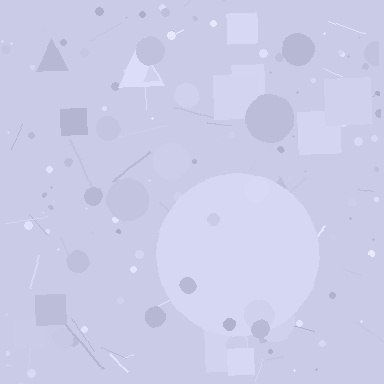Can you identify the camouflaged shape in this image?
The camouflaged shape is a circle.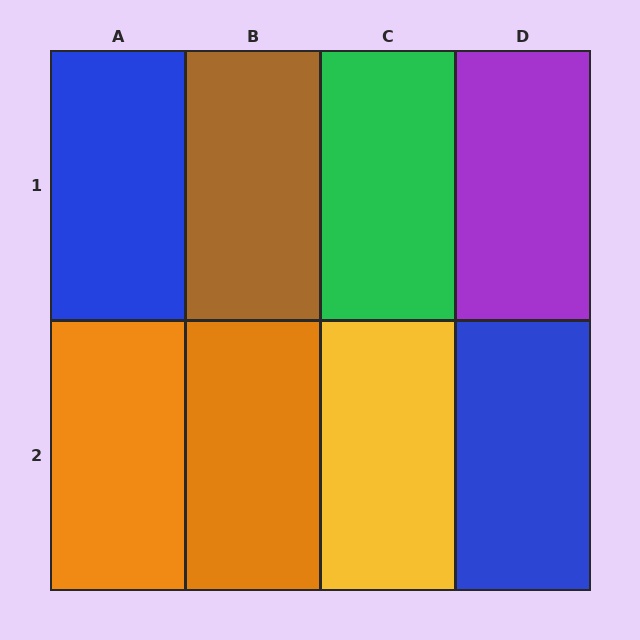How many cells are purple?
1 cell is purple.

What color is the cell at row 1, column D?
Purple.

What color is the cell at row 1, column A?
Blue.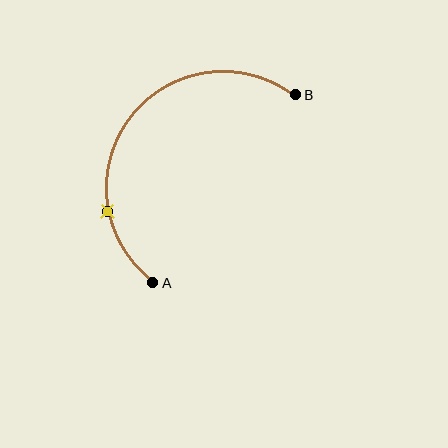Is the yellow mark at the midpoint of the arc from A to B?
No. The yellow mark lies on the arc but is closer to endpoint A. The arc midpoint would be at the point on the curve equidistant along the arc from both A and B.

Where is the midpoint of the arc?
The arc midpoint is the point on the curve farthest from the straight line joining A and B. It sits above and to the left of that line.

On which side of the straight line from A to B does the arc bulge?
The arc bulges above and to the left of the straight line connecting A and B.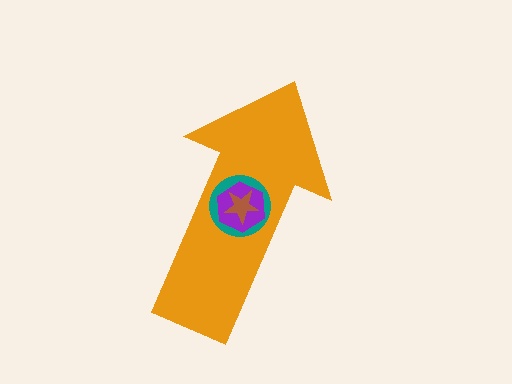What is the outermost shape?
The orange arrow.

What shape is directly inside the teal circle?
The purple hexagon.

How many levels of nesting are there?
4.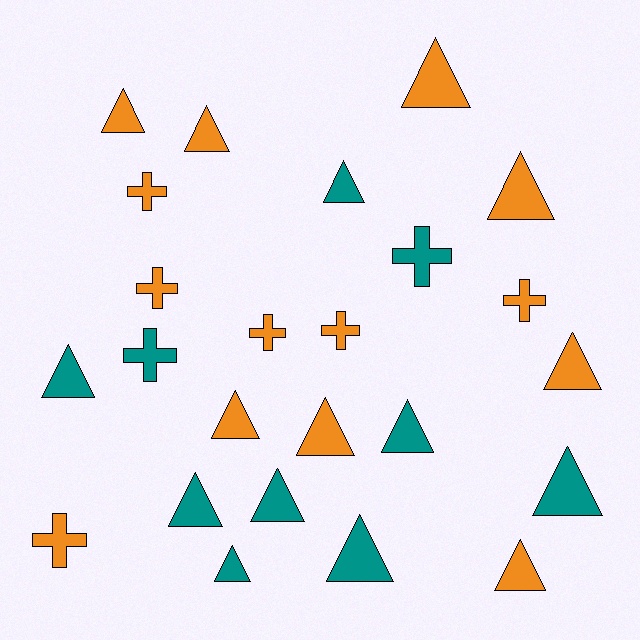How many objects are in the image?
There are 24 objects.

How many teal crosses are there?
There are 2 teal crosses.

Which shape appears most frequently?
Triangle, with 16 objects.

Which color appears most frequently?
Orange, with 14 objects.